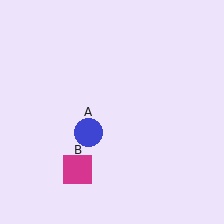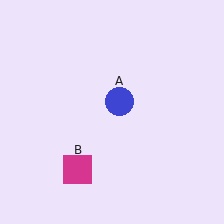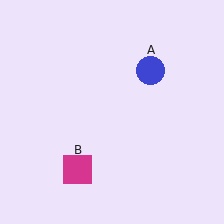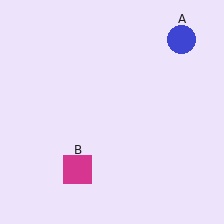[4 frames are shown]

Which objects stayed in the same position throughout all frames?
Magenta square (object B) remained stationary.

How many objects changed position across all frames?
1 object changed position: blue circle (object A).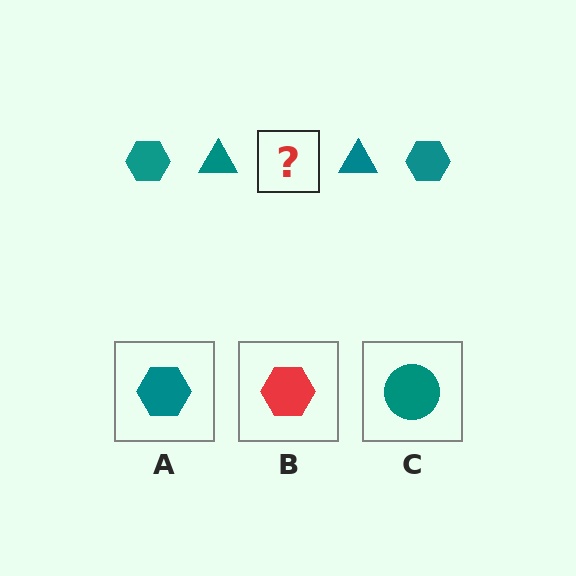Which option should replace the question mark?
Option A.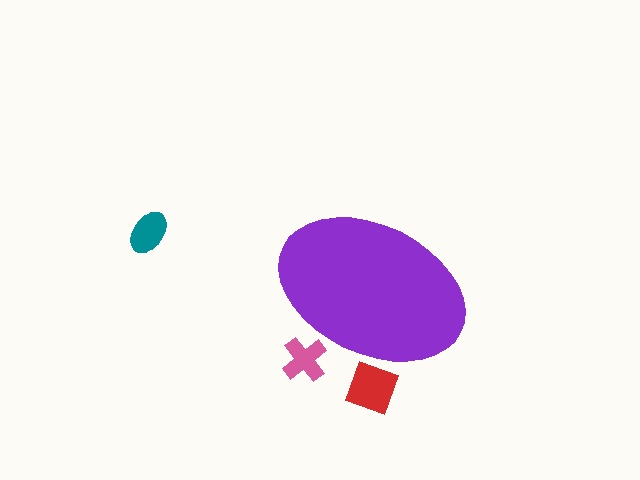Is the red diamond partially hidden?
Yes, the red diamond is partially hidden behind the purple ellipse.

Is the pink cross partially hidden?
Yes, the pink cross is partially hidden behind the purple ellipse.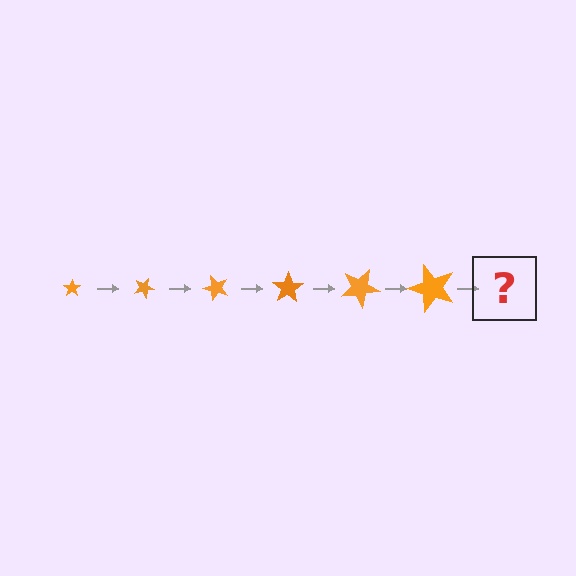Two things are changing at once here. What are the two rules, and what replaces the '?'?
The two rules are that the star grows larger each step and it rotates 25 degrees each step. The '?' should be a star, larger than the previous one and rotated 150 degrees from the start.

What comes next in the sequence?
The next element should be a star, larger than the previous one and rotated 150 degrees from the start.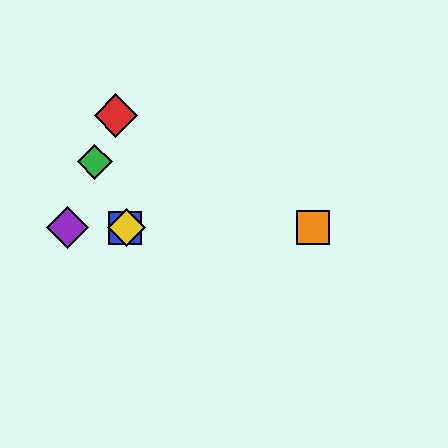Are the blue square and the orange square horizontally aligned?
Yes, both are at y≈228.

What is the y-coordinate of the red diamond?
The red diamond is at y≈115.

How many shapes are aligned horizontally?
4 shapes (the blue square, the yellow diamond, the purple diamond, the orange square) are aligned horizontally.